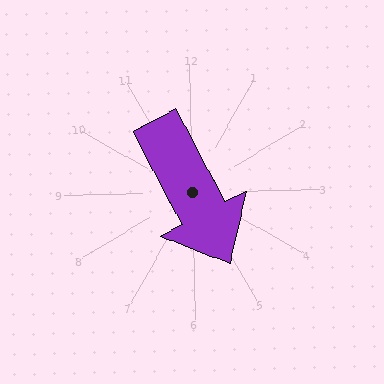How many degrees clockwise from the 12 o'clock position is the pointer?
Approximately 154 degrees.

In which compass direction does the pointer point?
Southeast.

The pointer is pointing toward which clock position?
Roughly 5 o'clock.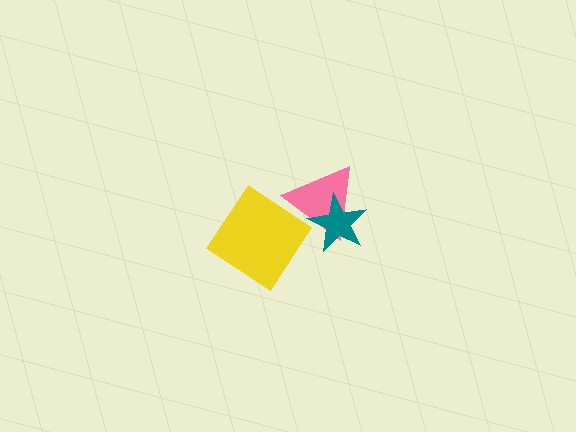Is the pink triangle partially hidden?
Yes, it is partially covered by another shape.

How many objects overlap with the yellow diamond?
0 objects overlap with the yellow diamond.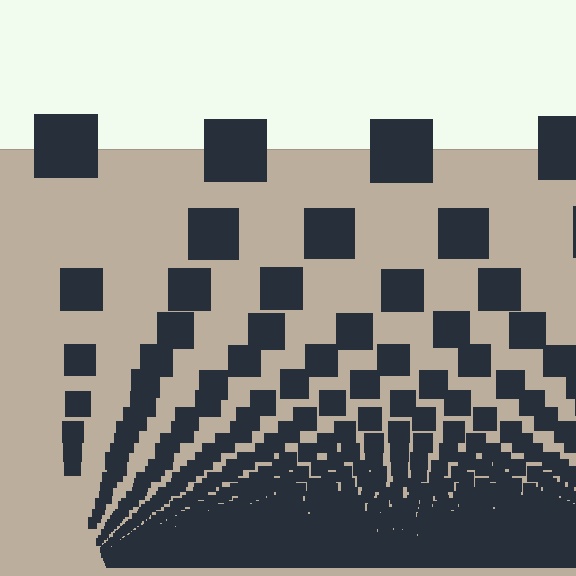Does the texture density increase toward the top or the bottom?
Density increases toward the bottom.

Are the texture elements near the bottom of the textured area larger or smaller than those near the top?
Smaller. The gradient is inverted — elements near the bottom are smaller and denser.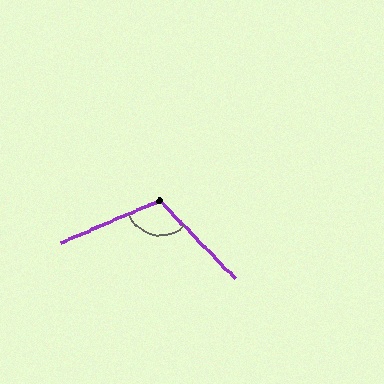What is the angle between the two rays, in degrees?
Approximately 111 degrees.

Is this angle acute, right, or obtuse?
It is obtuse.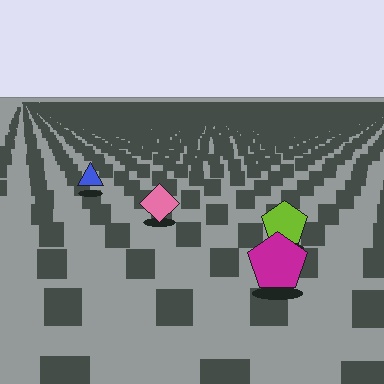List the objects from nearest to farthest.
From nearest to farthest: the magenta pentagon, the lime pentagon, the pink diamond, the blue triangle.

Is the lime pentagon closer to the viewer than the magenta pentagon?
No. The magenta pentagon is closer — you can tell from the texture gradient: the ground texture is coarser near it.